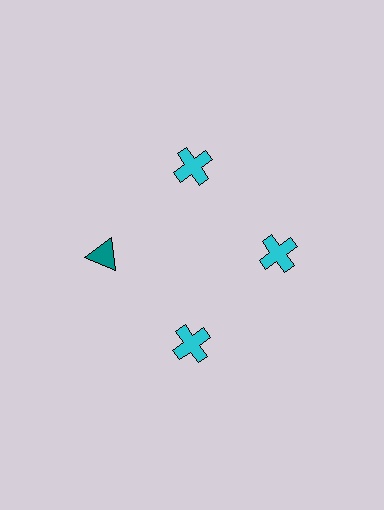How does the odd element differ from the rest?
It differs in both color (teal instead of cyan) and shape (triangle instead of cross).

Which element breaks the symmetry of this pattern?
The teal triangle at roughly the 9 o'clock position breaks the symmetry. All other shapes are cyan crosses.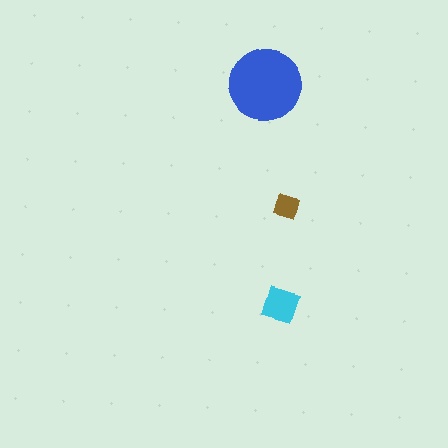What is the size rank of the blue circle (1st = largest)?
1st.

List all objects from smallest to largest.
The brown diamond, the cyan square, the blue circle.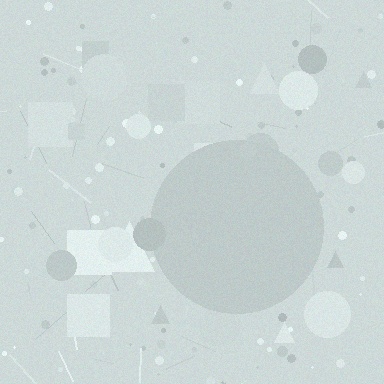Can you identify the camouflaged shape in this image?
The camouflaged shape is a circle.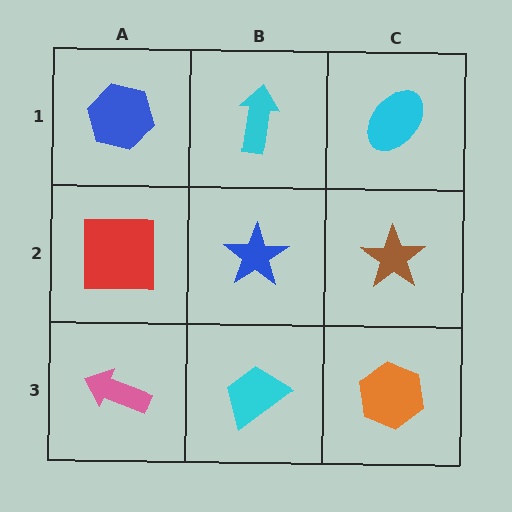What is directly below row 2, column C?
An orange hexagon.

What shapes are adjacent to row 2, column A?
A blue hexagon (row 1, column A), a pink arrow (row 3, column A), a blue star (row 2, column B).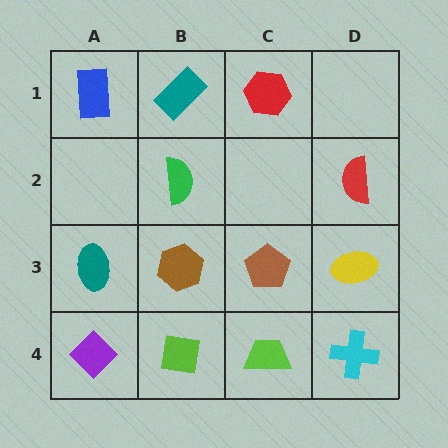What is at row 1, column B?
A teal rectangle.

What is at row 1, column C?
A red hexagon.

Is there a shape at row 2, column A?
No, that cell is empty.